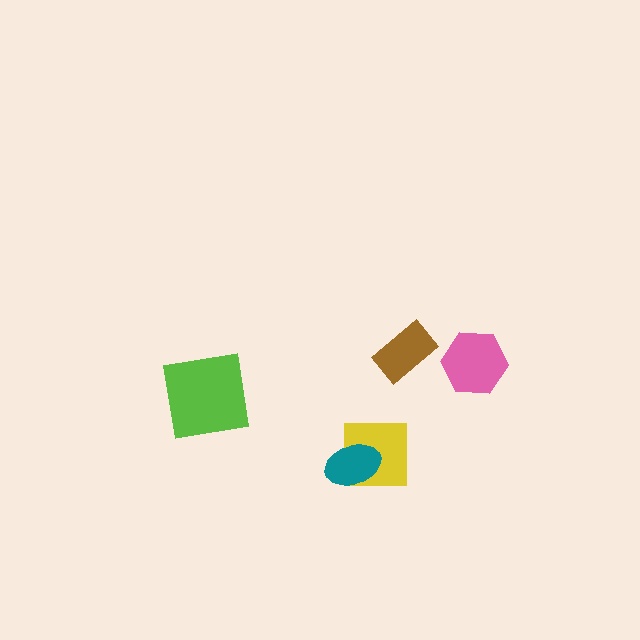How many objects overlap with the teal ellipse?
1 object overlaps with the teal ellipse.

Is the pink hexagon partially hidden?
No, no other shape covers it.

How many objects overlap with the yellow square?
1 object overlaps with the yellow square.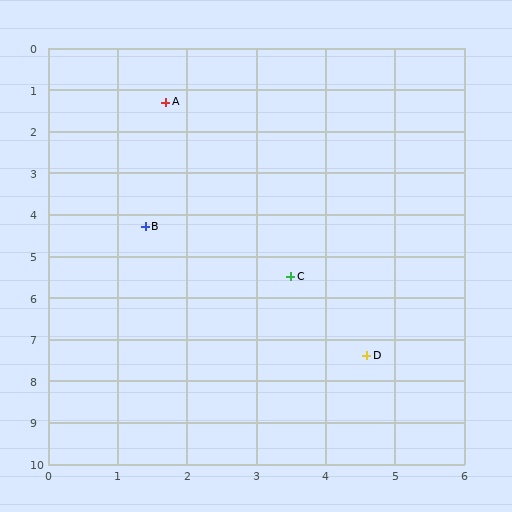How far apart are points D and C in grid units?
Points D and C are about 2.2 grid units apart.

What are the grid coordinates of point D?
Point D is at approximately (4.6, 7.4).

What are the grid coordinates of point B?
Point B is at approximately (1.4, 4.3).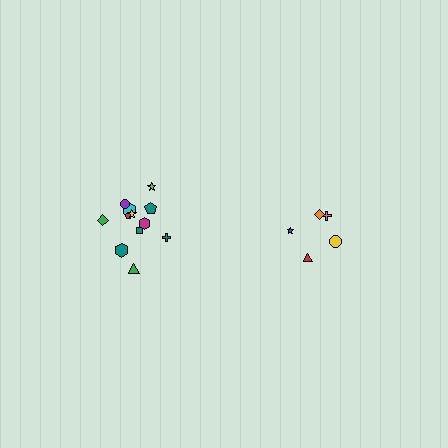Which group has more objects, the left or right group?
The left group.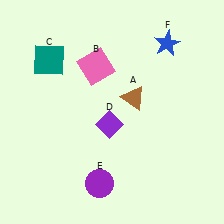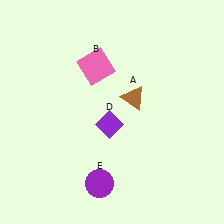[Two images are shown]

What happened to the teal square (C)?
The teal square (C) was removed in Image 2. It was in the top-left area of Image 1.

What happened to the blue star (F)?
The blue star (F) was removed in Image 2. It was in the top-right area of Image 1.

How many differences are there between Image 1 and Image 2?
There are 2 differences between the two images.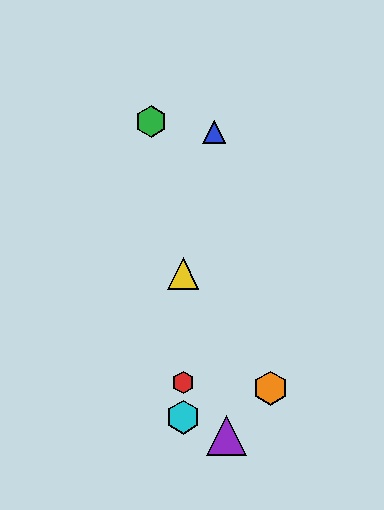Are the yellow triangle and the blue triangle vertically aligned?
No, the yellow triangle is at x≈183 and the blue triangle is at x≈214.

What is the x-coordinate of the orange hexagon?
The orange hexagon is at x≈271.